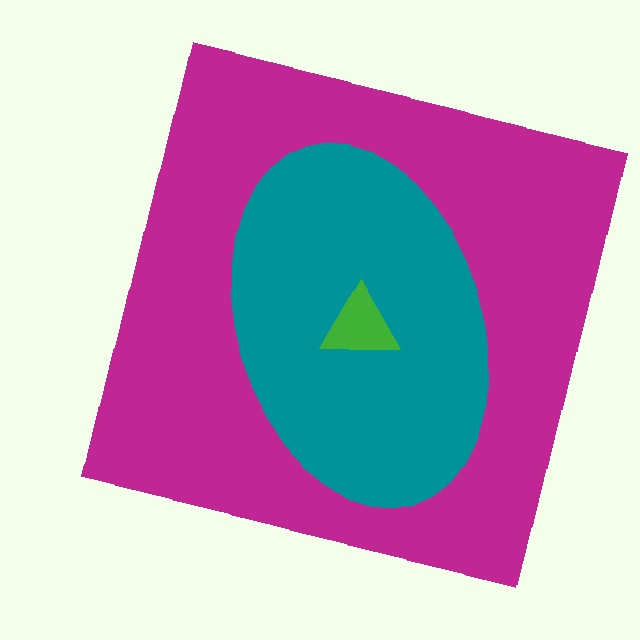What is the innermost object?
The green triangle.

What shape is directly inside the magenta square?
The teal ellipse.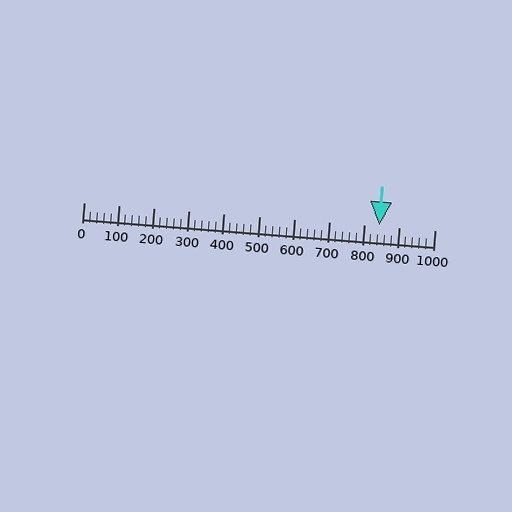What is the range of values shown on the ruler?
The ruler shows values from 0 to 1000.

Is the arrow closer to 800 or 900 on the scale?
The arrow is closer to 800.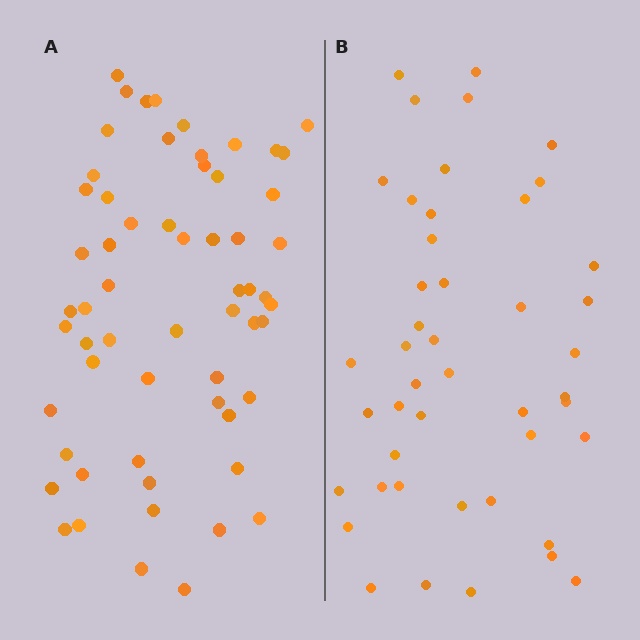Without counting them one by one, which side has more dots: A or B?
Region A (the left region) has more dots.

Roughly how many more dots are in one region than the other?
Region A has approximately 15 more dots than region B.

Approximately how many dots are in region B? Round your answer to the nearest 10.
About 40 dots. (The exact count is 45, which rounds to 40.)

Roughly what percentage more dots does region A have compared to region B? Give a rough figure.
About 35% more.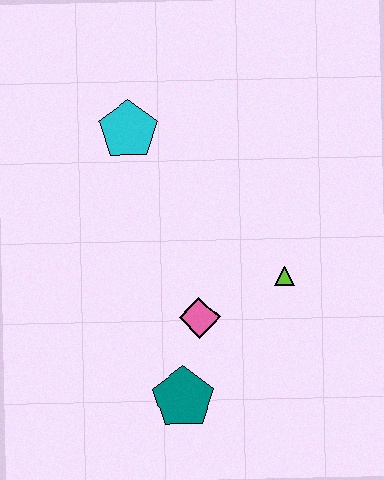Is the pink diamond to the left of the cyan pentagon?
No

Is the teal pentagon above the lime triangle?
No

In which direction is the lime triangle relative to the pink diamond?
The lime triangle is to the right of the pink diamond.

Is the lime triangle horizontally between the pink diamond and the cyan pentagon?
No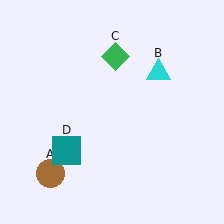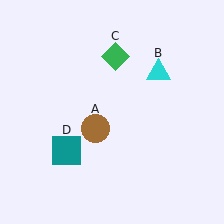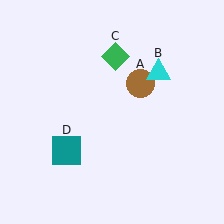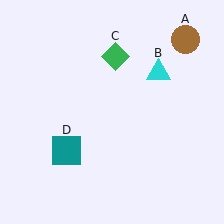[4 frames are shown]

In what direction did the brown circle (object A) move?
The brown circle (object A) moved up and to the right.